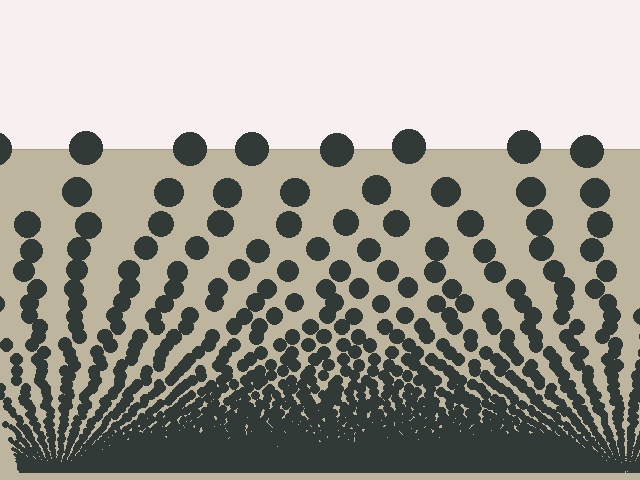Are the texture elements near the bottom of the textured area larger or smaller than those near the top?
Smaller. The gradient is inverted — elements near the bottom are smaller and denser.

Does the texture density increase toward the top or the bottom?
Density increases toward the bottom.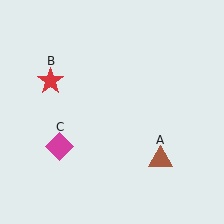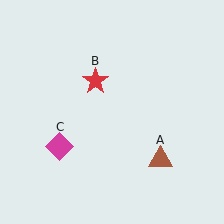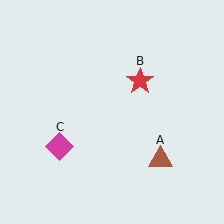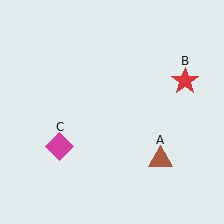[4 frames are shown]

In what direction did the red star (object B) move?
The red star (object B) moved right.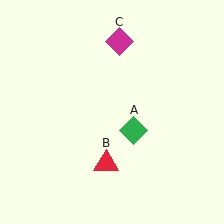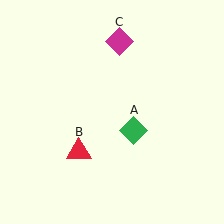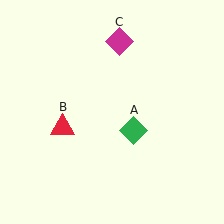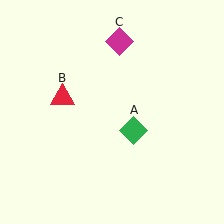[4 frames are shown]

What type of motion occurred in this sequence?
The red triangle (object B) rotated clockwise around the center of the scene.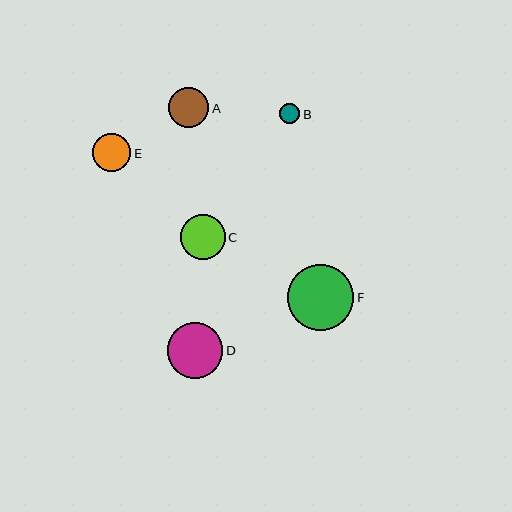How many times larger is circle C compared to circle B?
Circle C is approximately 2.2 times the size of circle B.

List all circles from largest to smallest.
From largest to smallest: F, D, C, A, E, B.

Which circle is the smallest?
Circle B is the smallest with a size of approximately 21 pixels.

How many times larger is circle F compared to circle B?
Circle F is approximately 3.2 times the size of circle B.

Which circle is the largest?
Circle F is the largest with a size of approximately 66 pixels.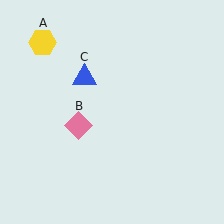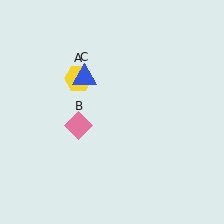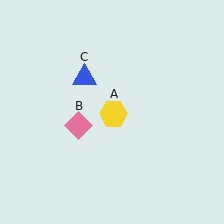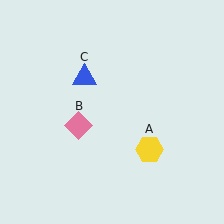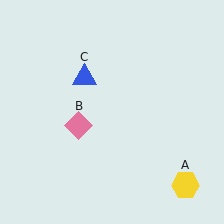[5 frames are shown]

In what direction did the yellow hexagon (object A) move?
The yellow hexagon (object A) moved down and to the right.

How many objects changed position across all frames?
1 object changed position: yellow hexagon (object A).